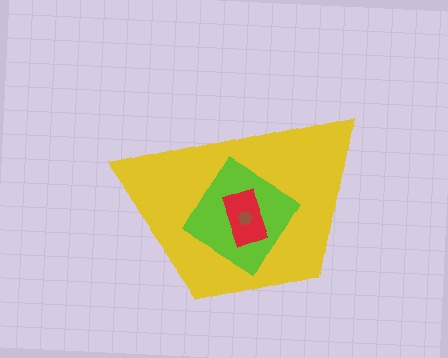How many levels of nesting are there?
4.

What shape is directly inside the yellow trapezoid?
The lime diamond.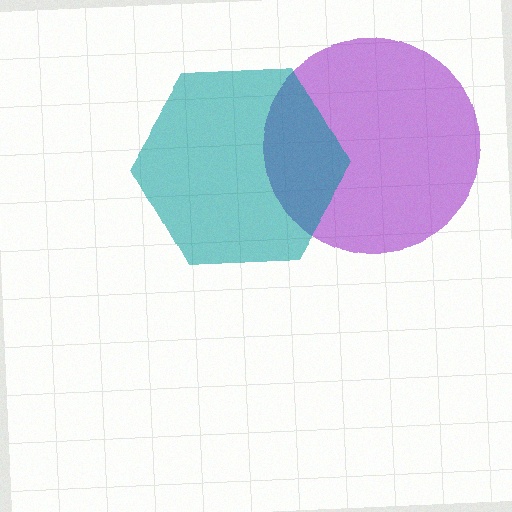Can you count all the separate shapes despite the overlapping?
Yes, there are 2 separate shapes.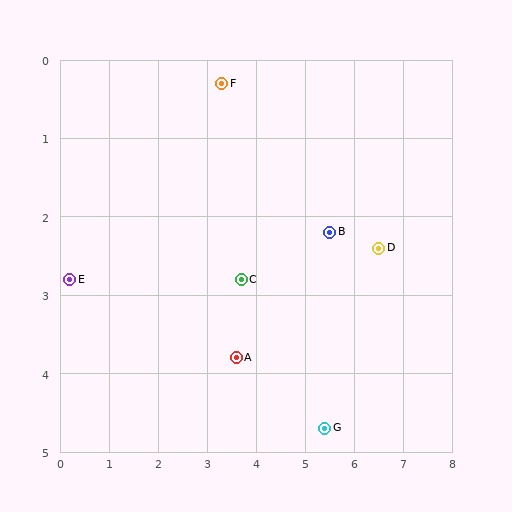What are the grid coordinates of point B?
Point B is at approximately (5.5, 2.2).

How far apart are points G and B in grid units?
Points G and B are about 2.5 grid units apart.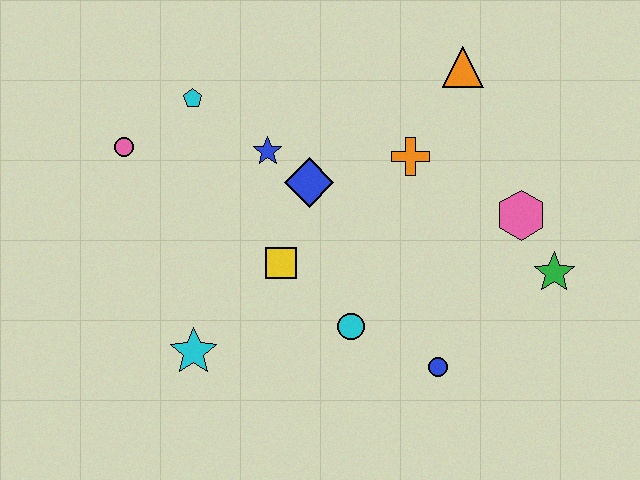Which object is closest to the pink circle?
The cyan pentagon is closest to the pink circle.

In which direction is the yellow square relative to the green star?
The yellow square is to the left of the green star.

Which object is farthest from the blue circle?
The pink circle is farthest from the blue circle.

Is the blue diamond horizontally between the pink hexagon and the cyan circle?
No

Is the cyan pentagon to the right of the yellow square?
No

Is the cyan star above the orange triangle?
No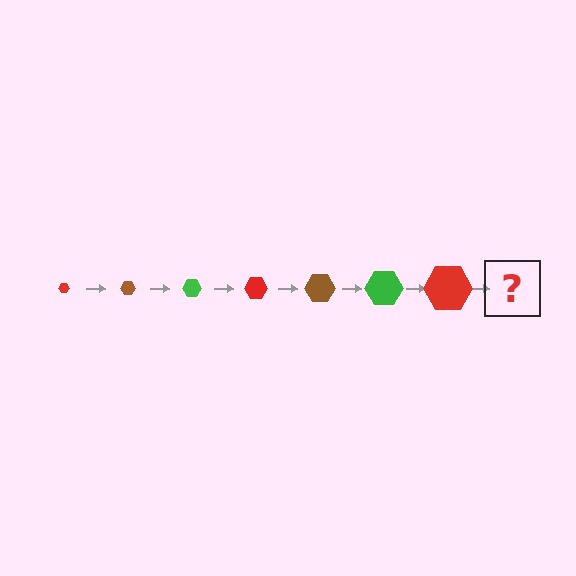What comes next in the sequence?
The next element should be a brown hexagon, larger than the previous one.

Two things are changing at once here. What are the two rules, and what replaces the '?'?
The two rules are that the hexagon grows larger each step and the color cycles through red, brown, and green. The '?' should be a brown hexagon, larger than the previous one.